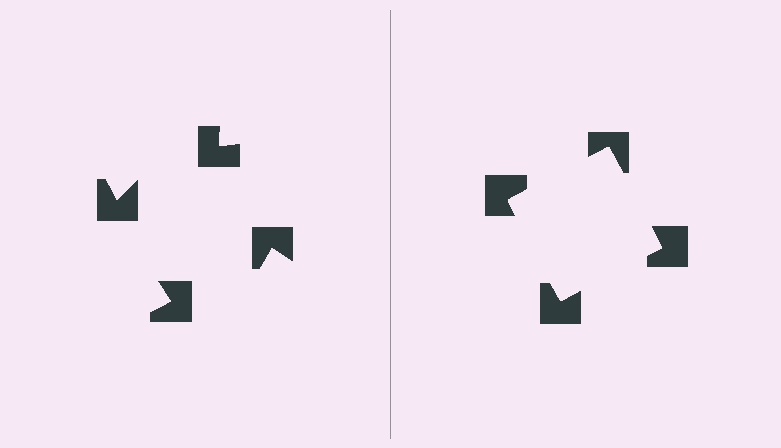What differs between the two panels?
The notched squares are positioned identically on both sides; only the wedge orientations differ. On the right they align to a square; on the left they are misaligned.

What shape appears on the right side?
An illusory square.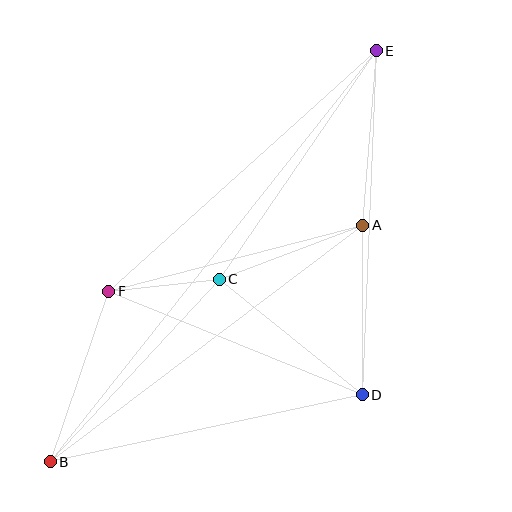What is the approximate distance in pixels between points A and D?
The distance between A and D is approximately 169 pixels.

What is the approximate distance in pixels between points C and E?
The distance between C and E is approximately 277 pixels.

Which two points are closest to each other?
Points C and F are closest to each other.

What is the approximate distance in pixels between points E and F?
The distance between E and F is approximately 360 pixels.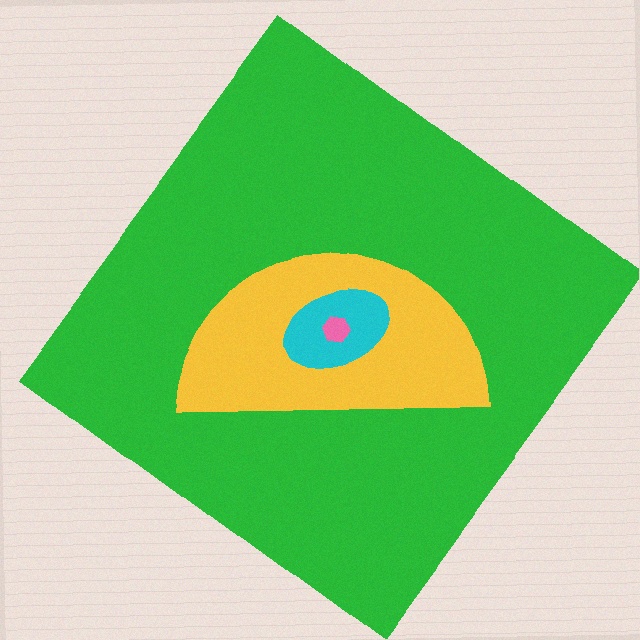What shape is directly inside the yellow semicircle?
The cyan ellipse.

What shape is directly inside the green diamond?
The yellow semicircle.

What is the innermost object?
The pink hexagon.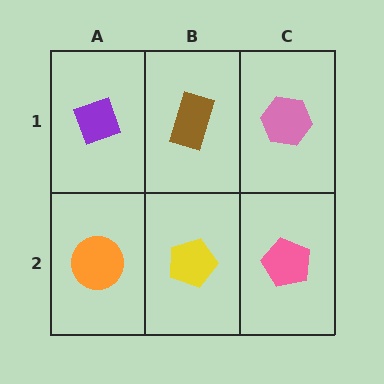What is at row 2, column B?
A yellow pentagon.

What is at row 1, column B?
A brown rectangle.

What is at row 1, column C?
A pink hexagon.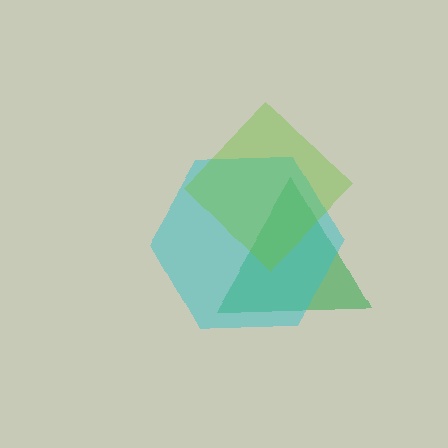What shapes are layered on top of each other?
The layered shapes are: a green triangle, a cyan hexagon, a lime diamond.